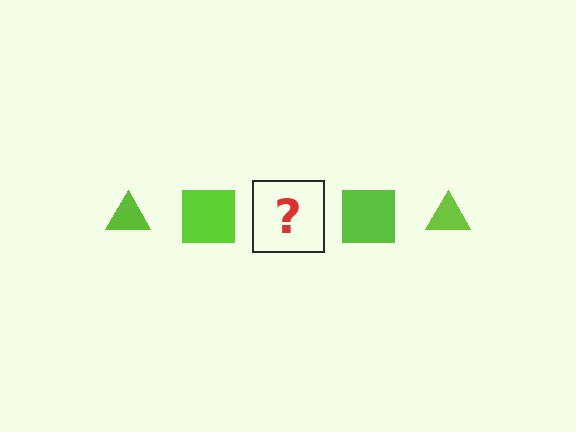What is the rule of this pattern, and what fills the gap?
The rule is that the pattern cycles through triangle, square shapes in lime. The gap should be filled with a lime triangle.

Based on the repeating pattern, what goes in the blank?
The blank should be a lime triangle.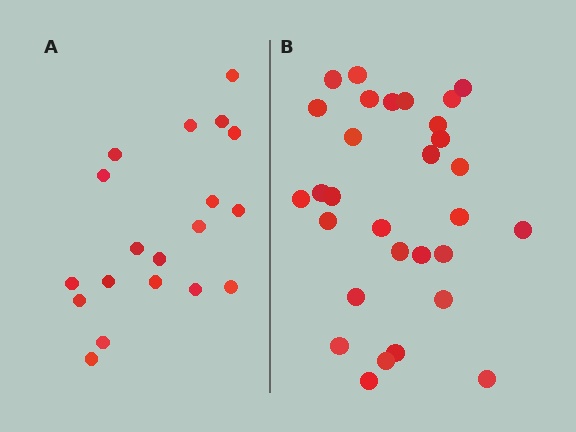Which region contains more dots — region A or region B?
Region B (the right region) has more dots.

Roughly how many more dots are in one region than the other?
Region B has roughly 12 or so more dots than region A.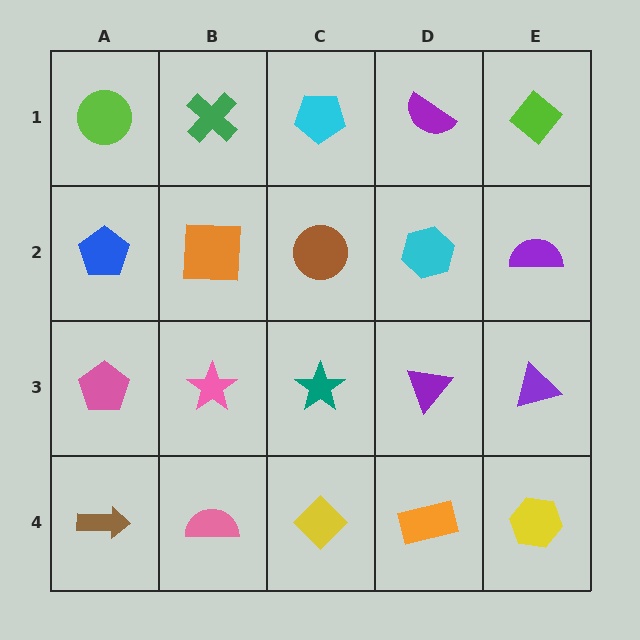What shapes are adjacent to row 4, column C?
A teal star (row 3, column C), a pink semicircle (row 4, column B), an orange rectangle (row 4, column D).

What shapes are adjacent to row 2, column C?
A cyan pentagon (row 1, column C), a teal star (row 3, column C), an orange square (row 2, column B), a cyan hexagon (row 2, column D).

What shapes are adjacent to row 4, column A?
A pink pentagon (row 3, column A), a pink semicircle (row 4, column B).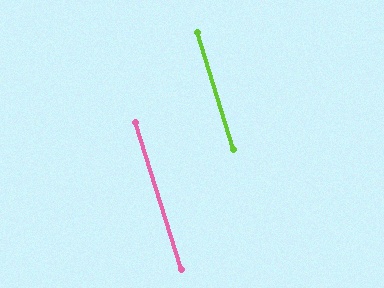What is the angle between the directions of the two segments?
Approximately 0 degrees.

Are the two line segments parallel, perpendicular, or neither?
Parallel — their directions differ by only 0.1°.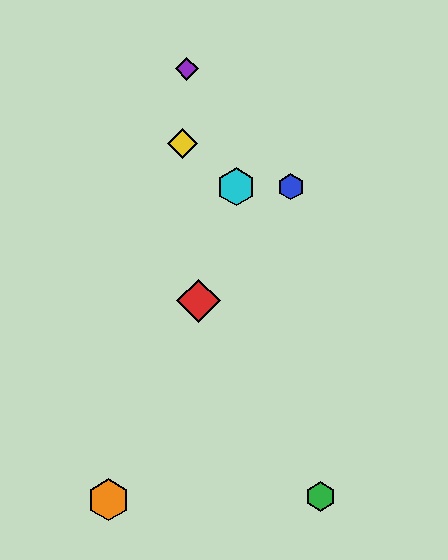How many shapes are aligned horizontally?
2 shapes (the blue hexagon, the cyan hexagon) are aligned horizontally.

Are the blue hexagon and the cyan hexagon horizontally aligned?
Yes, both are at y≈187.